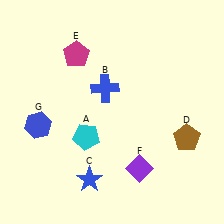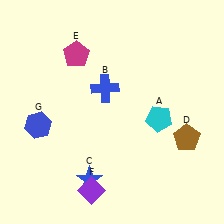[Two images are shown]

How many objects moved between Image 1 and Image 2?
2 objects moved between the two images.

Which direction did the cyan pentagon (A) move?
The cyan pentagon (A) moved right.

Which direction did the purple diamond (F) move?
The purple diamond (F) moved left.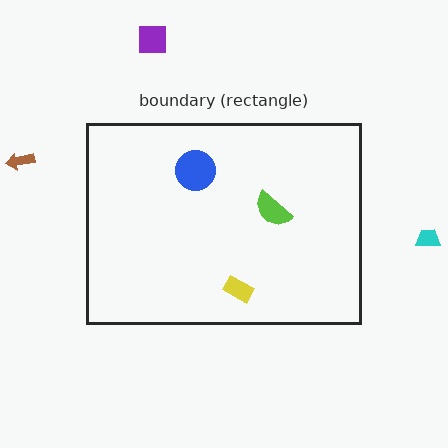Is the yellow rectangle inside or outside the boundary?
Inside.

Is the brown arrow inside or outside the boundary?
Outside.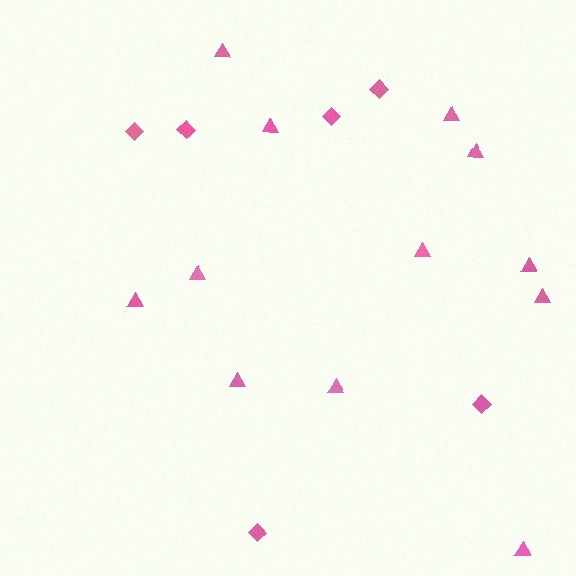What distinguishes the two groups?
There are 2 groups: one group of triangles (12) and one group of diamonds (6).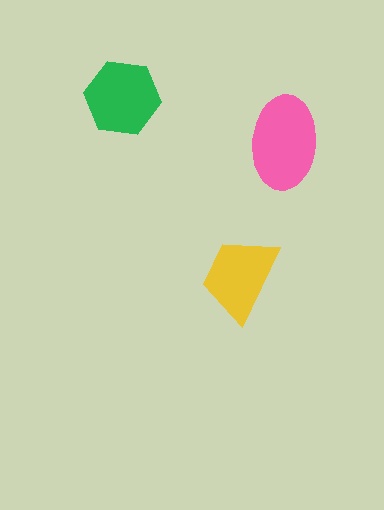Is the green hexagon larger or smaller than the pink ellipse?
Smaller.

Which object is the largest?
The pink ellipse.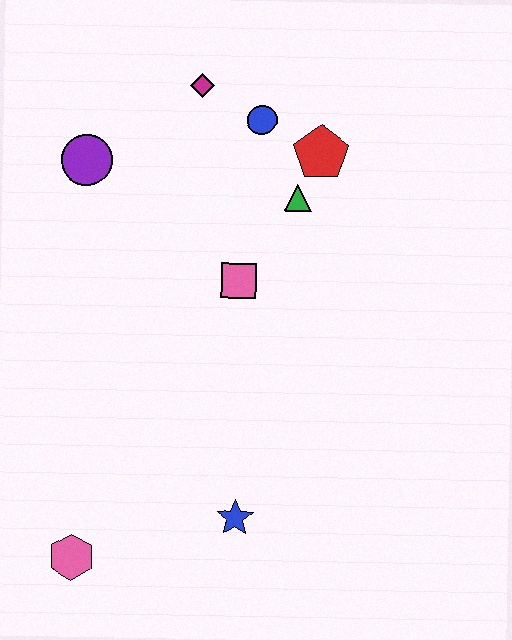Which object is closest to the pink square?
The green triangle is closest to the pink square.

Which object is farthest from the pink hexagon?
The magenta diamond is farthest from the pink hexagon.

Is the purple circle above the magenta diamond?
No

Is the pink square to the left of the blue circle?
Yes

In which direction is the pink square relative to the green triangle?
The pink square is below the green triangle.